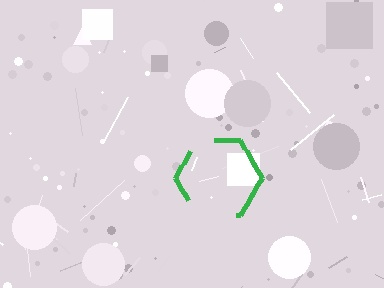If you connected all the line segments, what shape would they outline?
They would outline a hexagon.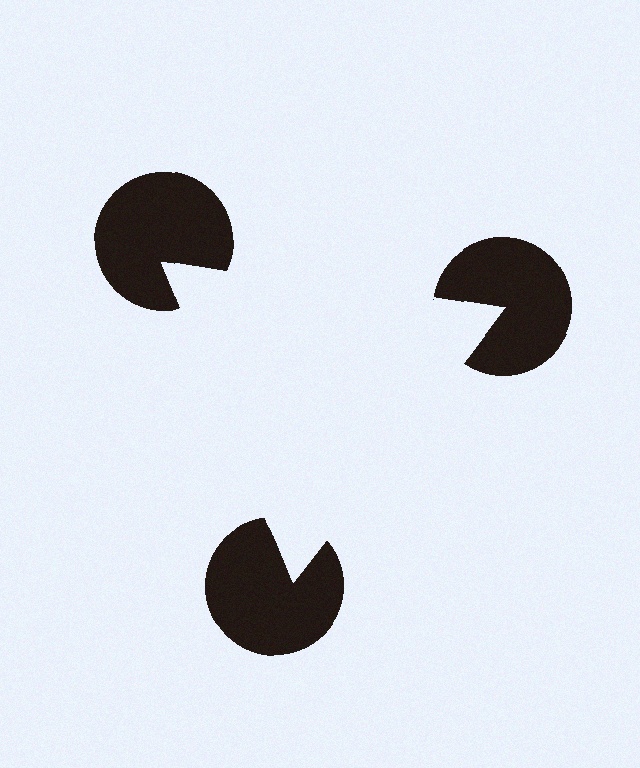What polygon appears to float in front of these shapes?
An illusory triangle — its edges are inferred from the aligned wedge cuts in the pac-man discs, not physically drawn.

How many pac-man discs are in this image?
There are 3 — one at each vertex of the illusory triangle.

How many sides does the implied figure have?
3 sides.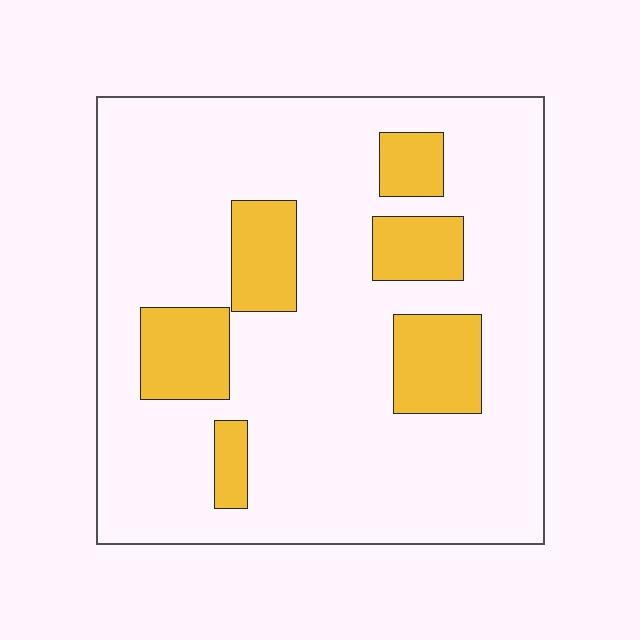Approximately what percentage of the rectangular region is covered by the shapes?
Approximately 20%.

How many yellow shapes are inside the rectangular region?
6.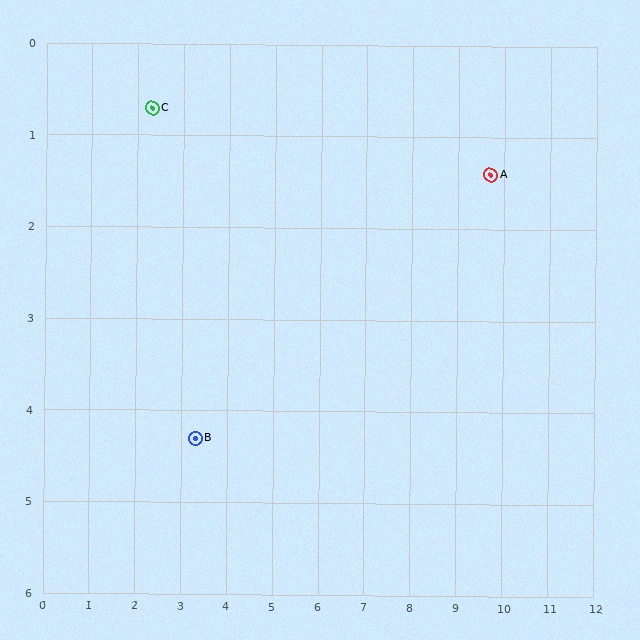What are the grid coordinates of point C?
Point C is at approximately (2.3, 0.7).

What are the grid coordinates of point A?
Point A is at approximately (9.7, 1.4).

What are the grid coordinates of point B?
Point B is at approximately (3.3, 4.3).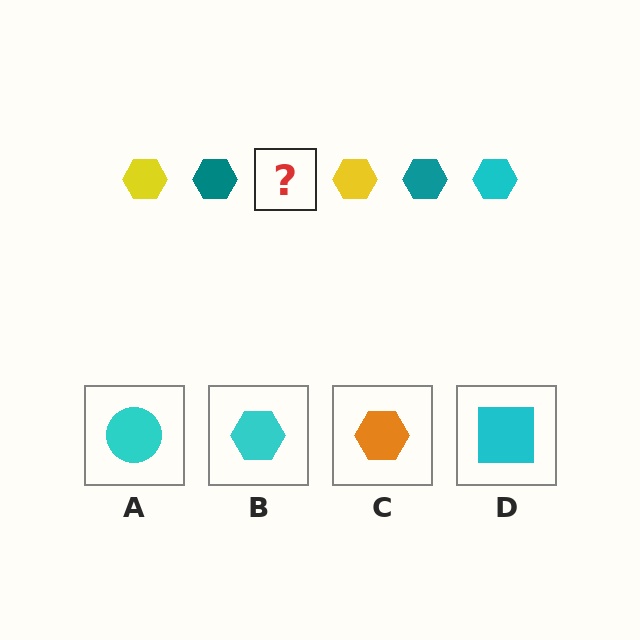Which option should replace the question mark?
Option B.